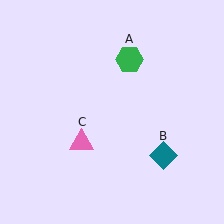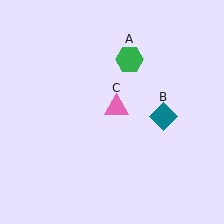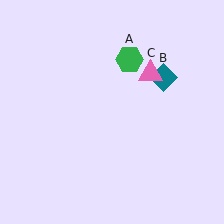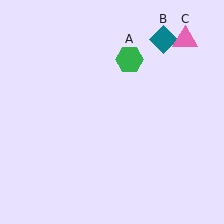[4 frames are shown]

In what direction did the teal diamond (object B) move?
The teal diamond (object B) moved up.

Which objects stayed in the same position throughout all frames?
Green hexagon (object A) remained stationary.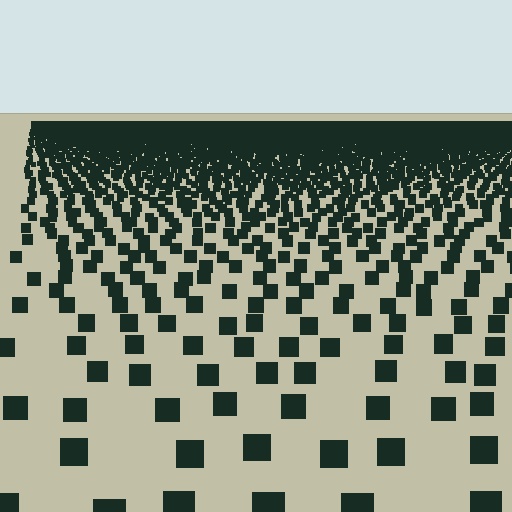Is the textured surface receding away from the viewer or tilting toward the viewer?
The surface is receding away from the viewer. Texture elements get smaller and denser toward the top.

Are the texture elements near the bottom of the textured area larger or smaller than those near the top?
Larger. Near the bottom, elements are closer to the viewer and appear at a bigger on-screen size.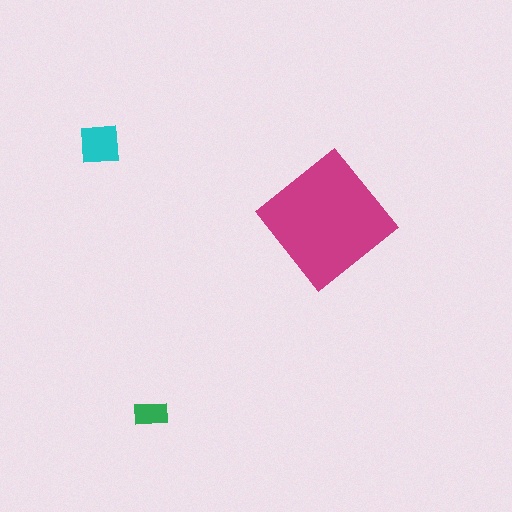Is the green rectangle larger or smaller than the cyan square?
Smaller.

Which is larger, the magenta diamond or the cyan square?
The magenta diamond.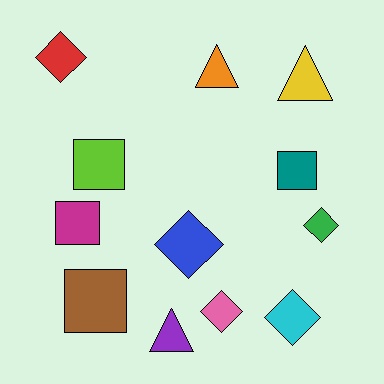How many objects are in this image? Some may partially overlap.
There are 12 objects.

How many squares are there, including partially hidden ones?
There are 4 squares.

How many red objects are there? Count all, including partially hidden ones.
There is 1 red object.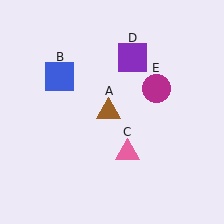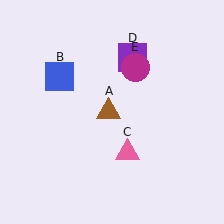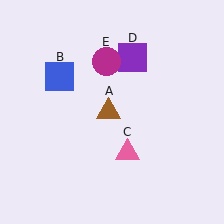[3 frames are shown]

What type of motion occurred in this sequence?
The magenta circle (object E) rotated counterclockwise around the center of the scene.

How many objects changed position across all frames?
1 object changed position: magenta circle (object E).